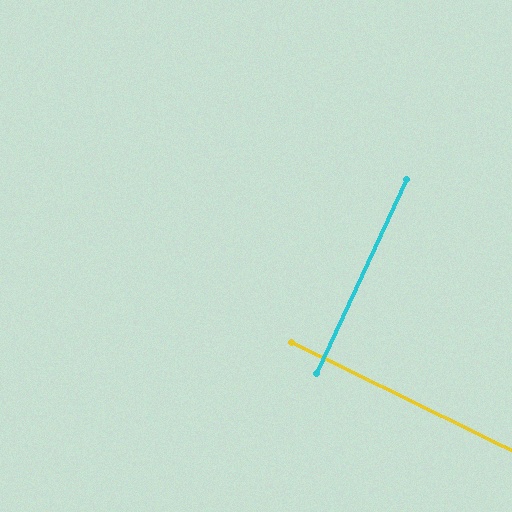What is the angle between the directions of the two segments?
Approximately 89 degrees.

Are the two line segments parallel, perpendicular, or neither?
Perpendicular — they meet at approximately 89°.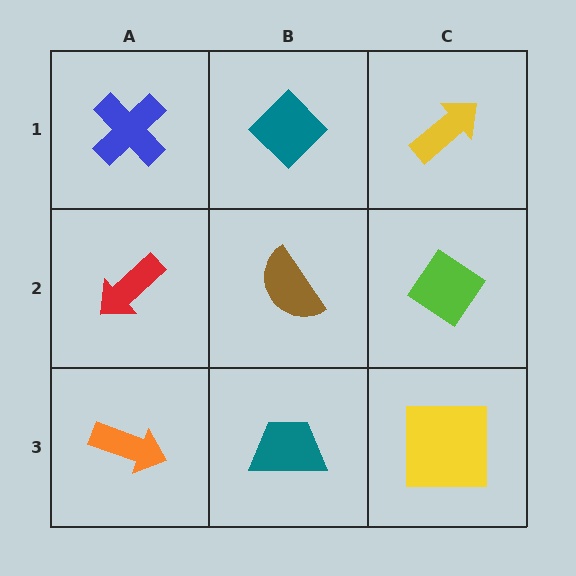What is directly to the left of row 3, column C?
A teal trapezoid.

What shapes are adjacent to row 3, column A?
A red arrow (row 2, column A), a teal trapezoid (row 3, column B).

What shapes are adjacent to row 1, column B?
A brown semicircle (row 2, column B), a blue cross (row 1, column A), a yellow arrow (row 1, column C).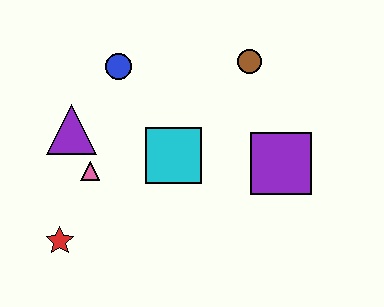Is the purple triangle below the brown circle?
Yes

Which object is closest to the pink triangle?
The purple triangle is closest to the pink triangle.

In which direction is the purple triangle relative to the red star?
The purple triangle is above the red star.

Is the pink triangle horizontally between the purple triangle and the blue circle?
Yes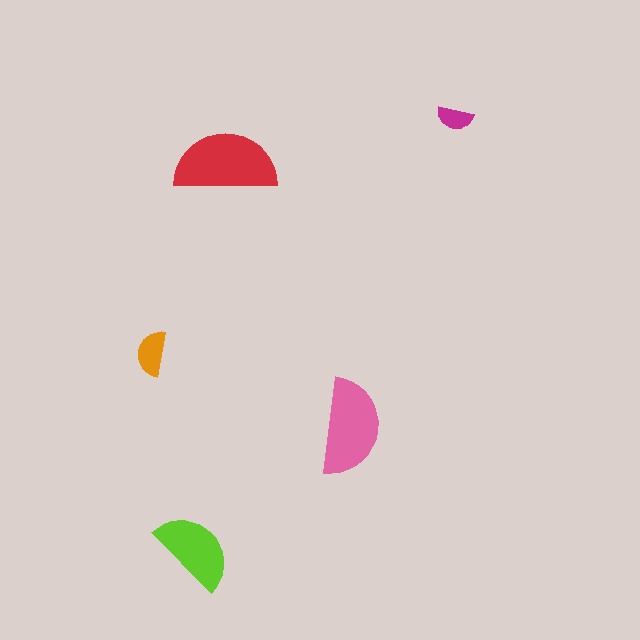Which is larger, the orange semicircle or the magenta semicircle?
The orange one.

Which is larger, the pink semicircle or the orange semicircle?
The pink one.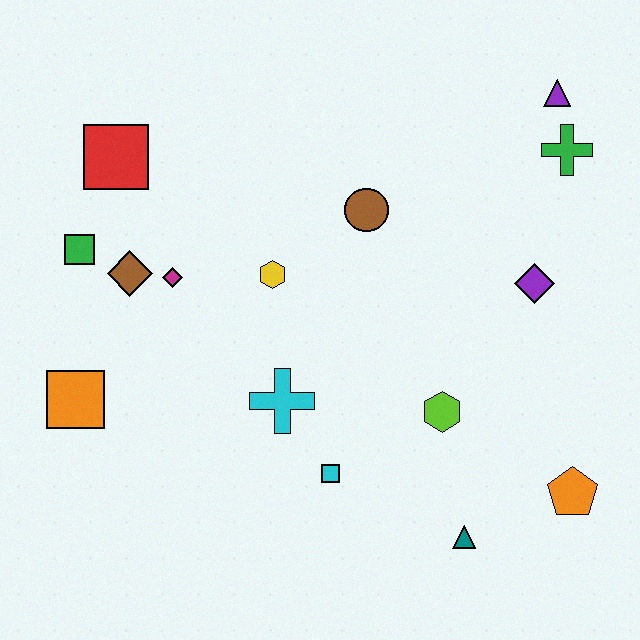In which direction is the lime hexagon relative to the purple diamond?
The lime hexagon is below the purple diamond.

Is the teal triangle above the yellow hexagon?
No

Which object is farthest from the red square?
The orange pentagon is farthest from the red square.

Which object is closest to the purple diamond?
The green cross is closest to the purple diamond.